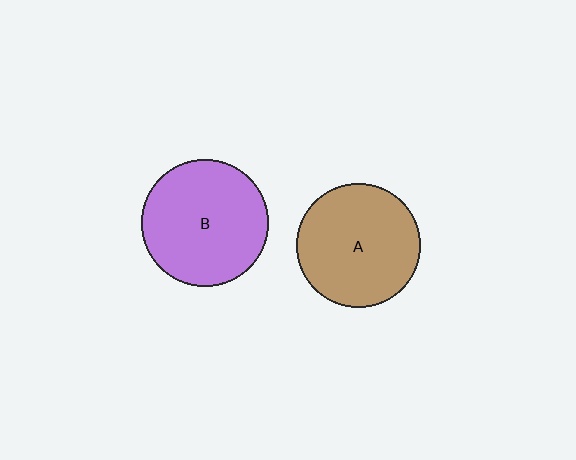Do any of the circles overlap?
No, none of the circles overlap.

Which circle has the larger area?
Circle B (purple).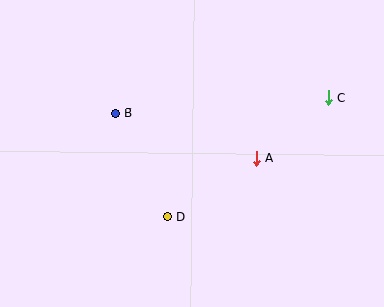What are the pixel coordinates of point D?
Point D is at (167, 216).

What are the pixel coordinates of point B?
Point B is at (116, 114).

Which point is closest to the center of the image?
Point A at (256, 158) is closest to the center.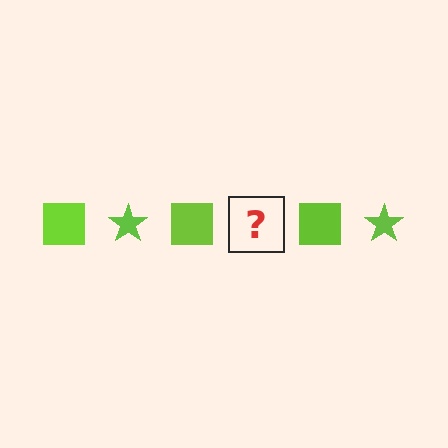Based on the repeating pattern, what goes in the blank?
The blank should be a lime star.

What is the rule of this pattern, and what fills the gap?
The rule is that the pattern cycles through square, star shapes in lime. The gap should be filled with a lime star.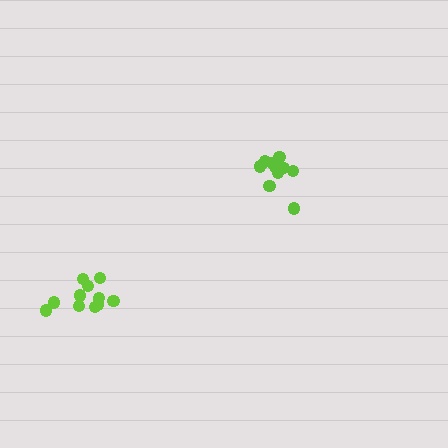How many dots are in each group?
Group 1: 11 dots, Group 2: 11 dots (22 total).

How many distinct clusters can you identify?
There are 2 distinct clusters.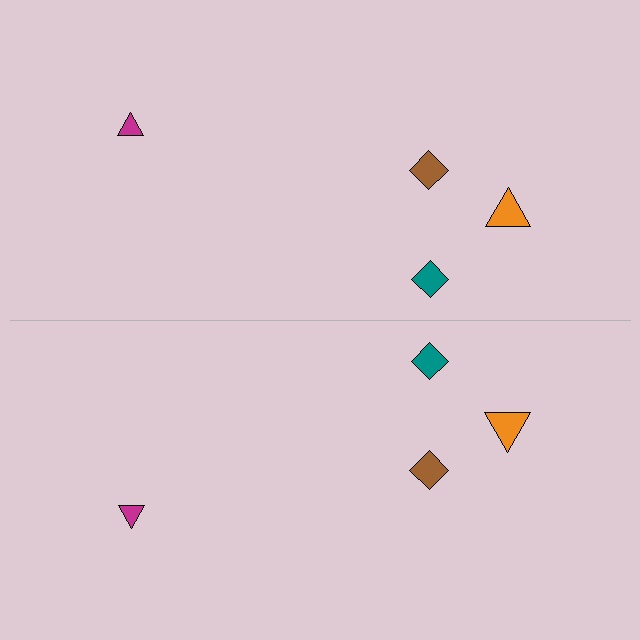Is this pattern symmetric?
Yes, this pattern has bilateral (reflection) symmetry.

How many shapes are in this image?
There are 8 shapes in this image.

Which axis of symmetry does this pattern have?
The pattern has a horizontal axis of symmetry running through the center of the image.